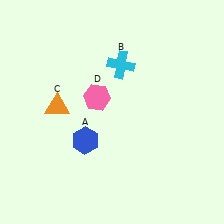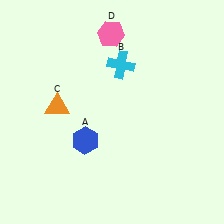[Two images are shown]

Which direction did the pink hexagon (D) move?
The pink hexagon (D) moved up.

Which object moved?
The pink hexagon (D) moved up.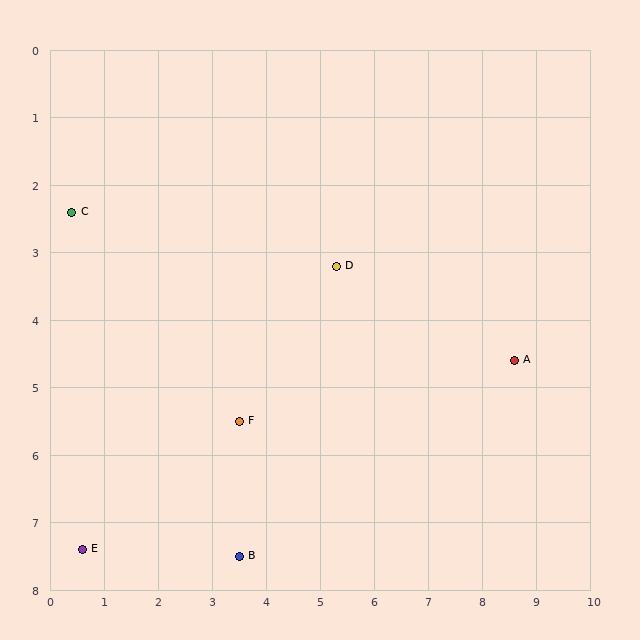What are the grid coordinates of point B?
Point B is at approximately (3.5, 7.5).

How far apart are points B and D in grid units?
Points B and D are about 4.7 grid units apart.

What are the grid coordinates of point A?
Point A is at approximately (8.6, 4.6).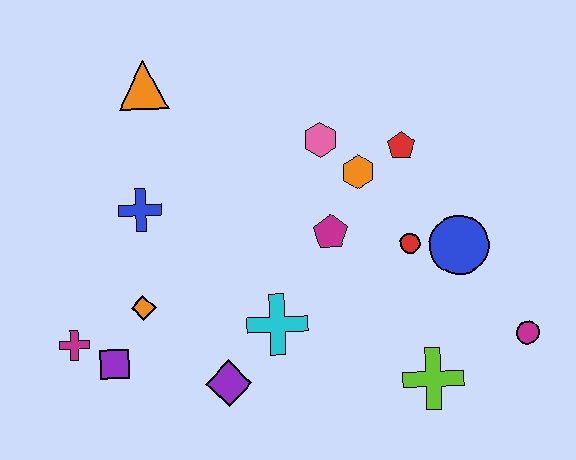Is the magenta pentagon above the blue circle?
Yes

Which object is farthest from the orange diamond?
The magenta circle is farthest from the orange diamond.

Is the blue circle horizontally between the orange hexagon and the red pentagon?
No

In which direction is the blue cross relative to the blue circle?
The blue cross is to the left of the blue circle.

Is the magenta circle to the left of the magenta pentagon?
No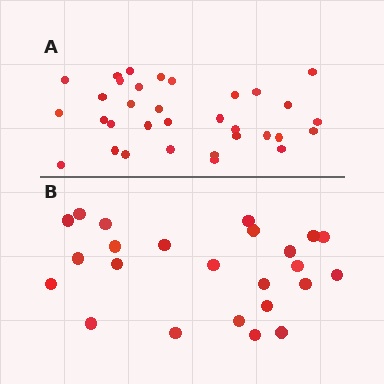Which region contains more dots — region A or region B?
Region A (the top region) has more dots.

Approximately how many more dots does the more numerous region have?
Region A has roughly 8 or so more dots than region B.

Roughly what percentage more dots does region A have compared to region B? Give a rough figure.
About 40% more.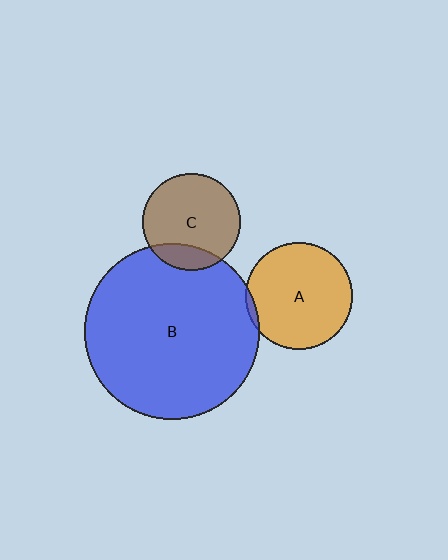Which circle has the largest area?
Circle B (blue).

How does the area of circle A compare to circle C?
Approximately 1.2 times.